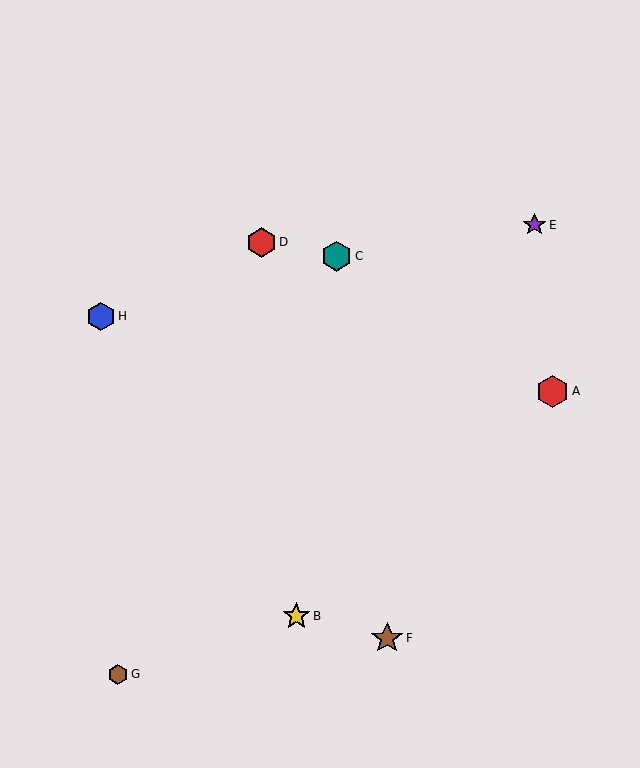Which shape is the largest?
The red hexagon (labeled A) is the largest.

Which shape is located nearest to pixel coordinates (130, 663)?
The brown hexagon (labeled G) at (118, 674) is nearest to that location.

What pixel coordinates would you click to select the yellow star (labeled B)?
Click at (296, 616) to select the yellow star B.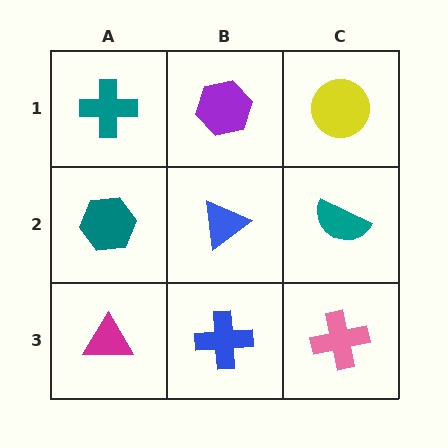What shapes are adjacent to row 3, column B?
A blue triangle (row 2, column B), a magenta triangle (row 3, column A), a pink cross (row 3, column C).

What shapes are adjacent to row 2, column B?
A purple hexagon (row 1, column B), a blue cross (row 3, column B), a teal hexagon (row 2, column A), a teal semicircle (row 2, column C).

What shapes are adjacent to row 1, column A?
A teal hexagon (row 2, column A), a purple hexagon (row 1, column B).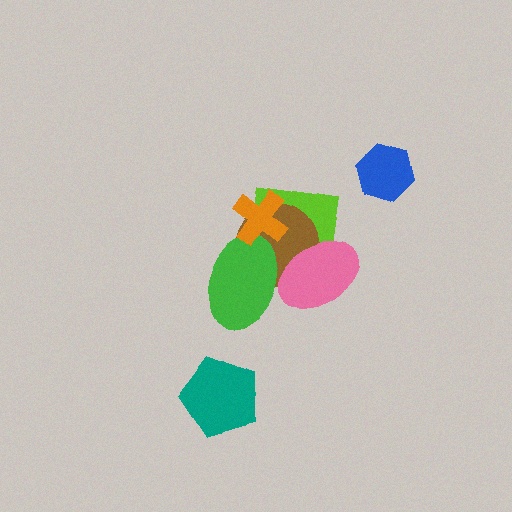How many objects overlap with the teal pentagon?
0 objects overlap with the teal pentagon.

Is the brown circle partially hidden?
Yes, it is partially covered by another shape.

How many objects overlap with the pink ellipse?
3 objects overlap with the pink ellipse.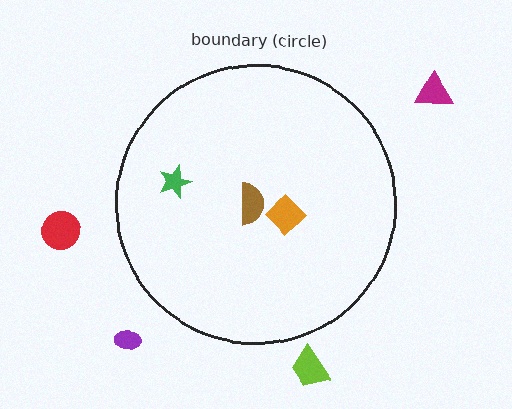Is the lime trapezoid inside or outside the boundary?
Outside.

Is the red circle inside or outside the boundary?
Outside.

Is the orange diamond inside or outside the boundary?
Inside.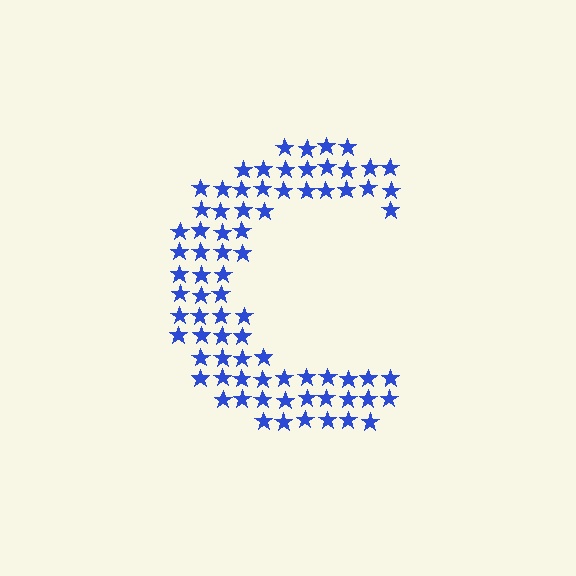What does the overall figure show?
The overall figure shows the letter C.